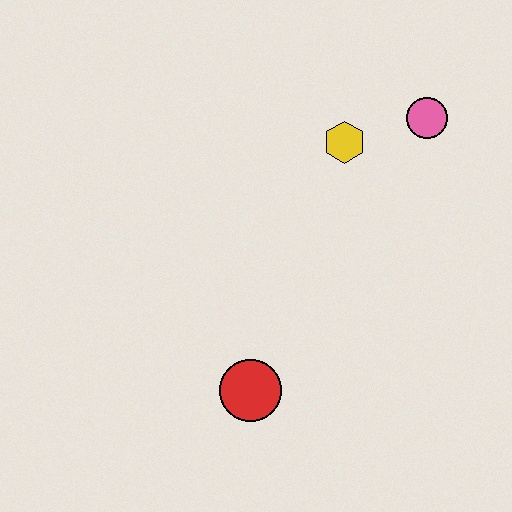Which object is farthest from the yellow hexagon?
The red circle is farthest from the yellow hexagon.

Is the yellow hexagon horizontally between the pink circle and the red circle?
Yes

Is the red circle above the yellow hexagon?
No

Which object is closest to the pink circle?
The yellow hexagon is closest to the pink circle.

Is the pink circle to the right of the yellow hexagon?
Yes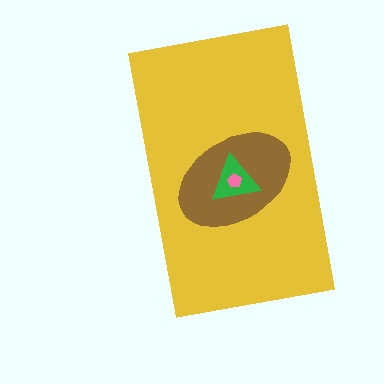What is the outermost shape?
The yellow rectangle.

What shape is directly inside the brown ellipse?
The green triangle.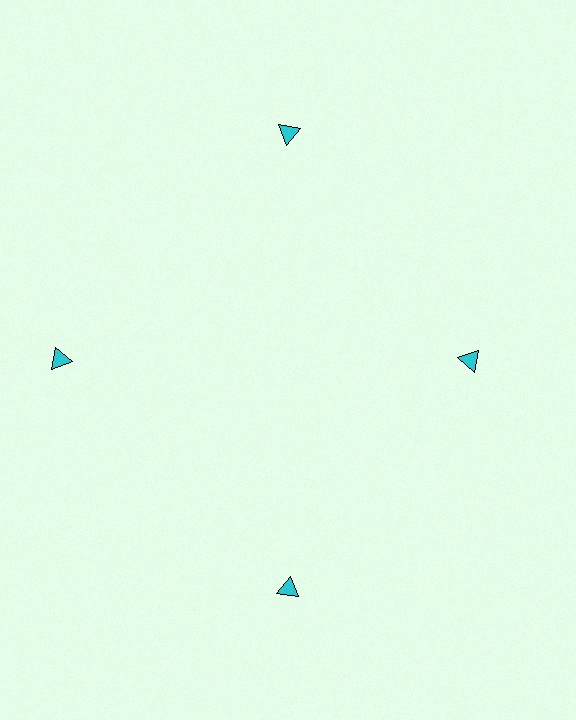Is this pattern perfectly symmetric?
No. The 4 cyan triangles are arranged in a ring, but one element near the 3 o'clock position is pulled inward toward the center, breaking the 4-fold rotational symmetry.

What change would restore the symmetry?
The symmetry would be restored by moving it outward, back onto the ring so that all 4 triangles sit at equal angles and equal distance from the center.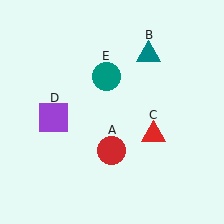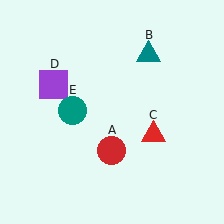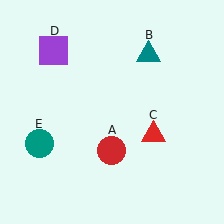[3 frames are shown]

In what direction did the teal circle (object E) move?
The teal circle (object E) moved down and to the left.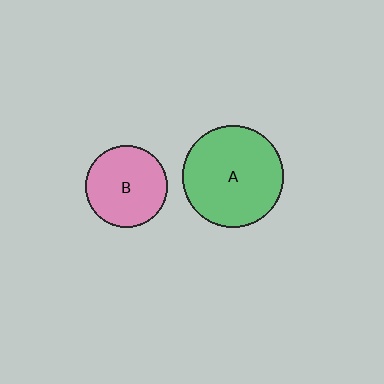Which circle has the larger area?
Circle A (green).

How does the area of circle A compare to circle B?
Approximately 1.5 times.